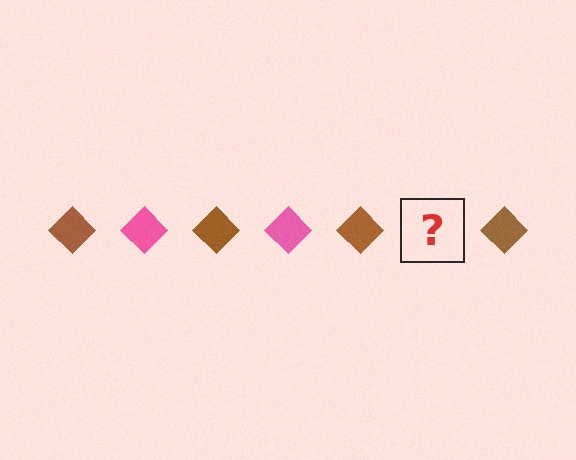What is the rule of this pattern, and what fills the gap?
The rule is that the pattern cycles through brown, pink diamonds. The gap should be filled with a pink diamond.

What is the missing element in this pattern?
The missing element is a pink diamond.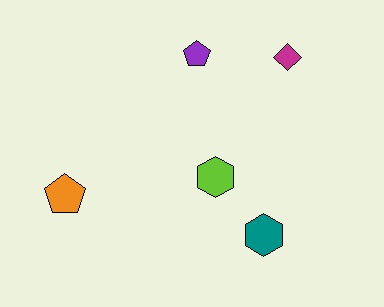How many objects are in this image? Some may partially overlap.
There are 5 objects.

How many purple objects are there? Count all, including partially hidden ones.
There is 1 purple object.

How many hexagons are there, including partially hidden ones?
There are 2 hexagons.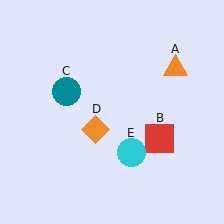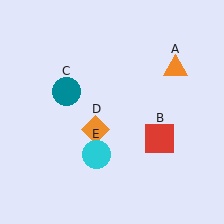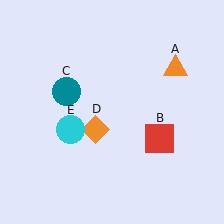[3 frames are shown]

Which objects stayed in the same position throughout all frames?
Orange triangle (object A) and red square (object B) and teal circle (object C) and orange diamond (object D) remained stationary.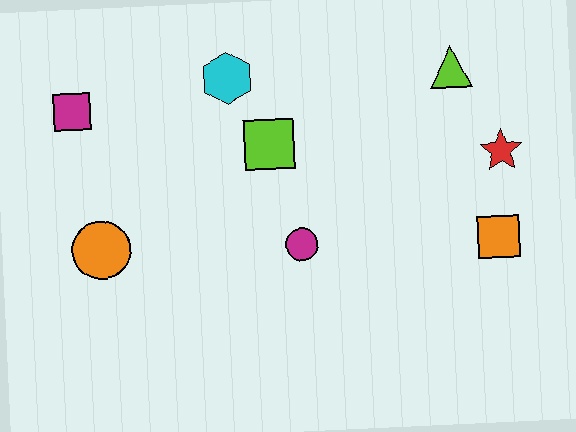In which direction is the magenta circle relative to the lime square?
The magenta circle is below the lime square.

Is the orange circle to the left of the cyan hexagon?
Yes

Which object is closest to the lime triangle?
The red star is closest to the lime triangle.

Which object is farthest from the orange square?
The magenta square is farthest from the orange square.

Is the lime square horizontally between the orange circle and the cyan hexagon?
No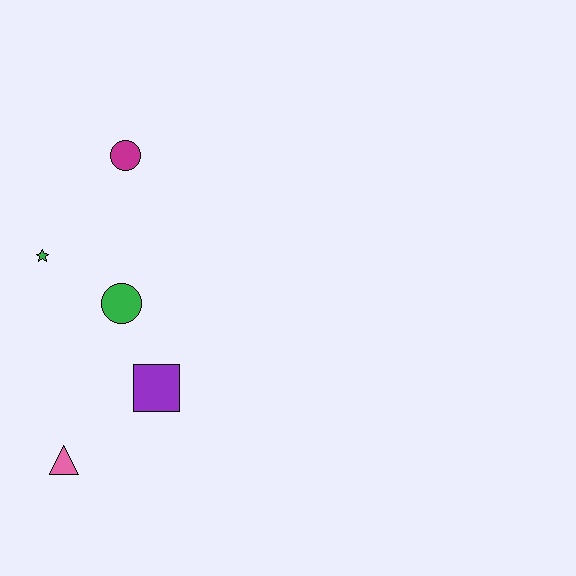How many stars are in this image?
There is 1 star.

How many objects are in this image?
There are 5 objects.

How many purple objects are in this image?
There is 1 purple object.